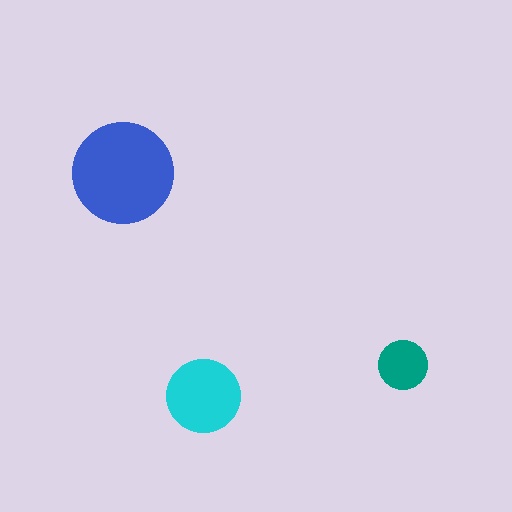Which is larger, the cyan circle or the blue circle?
The blue one.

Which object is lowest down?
The cyan circle is bottommost.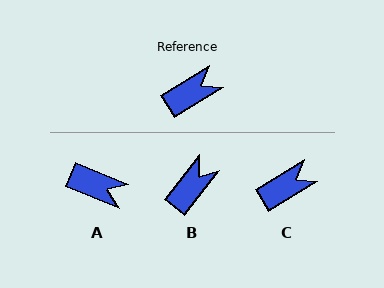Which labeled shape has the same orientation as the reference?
C.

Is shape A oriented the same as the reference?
No, it is off by about 53 degrees.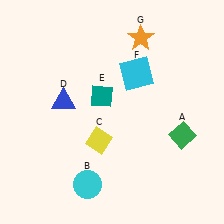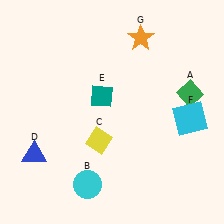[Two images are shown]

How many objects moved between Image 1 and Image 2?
3 objects moved between the two images.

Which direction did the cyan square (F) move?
The cyan square (F) moved right.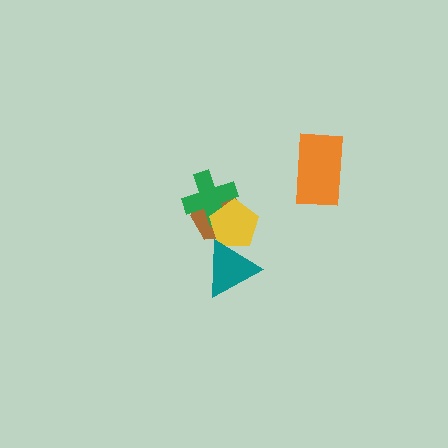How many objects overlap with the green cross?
2 objects overlap with the green cross.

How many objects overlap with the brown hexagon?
2 objects overlap with the brown hexagon.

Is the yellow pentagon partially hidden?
Yes, it is partially covered by another shape.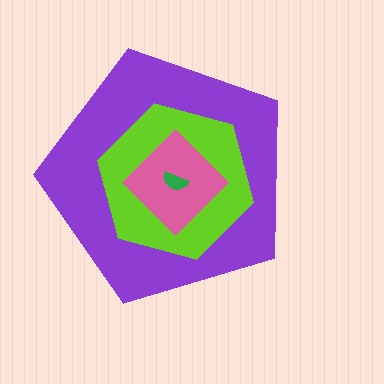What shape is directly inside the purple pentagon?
The lime hexagon.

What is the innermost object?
The green semicircle.